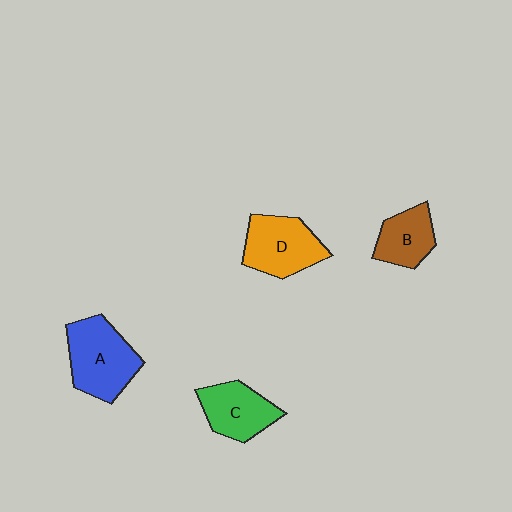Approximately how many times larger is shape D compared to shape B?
Approximately 1.4 times.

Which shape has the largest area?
Shape A (blue).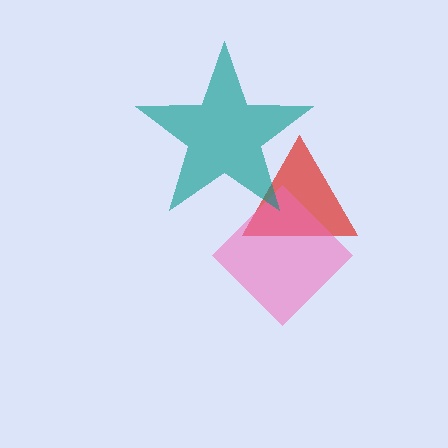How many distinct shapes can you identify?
There are 3 distinct shapes: a red triangle, a pink diamond, a teal star.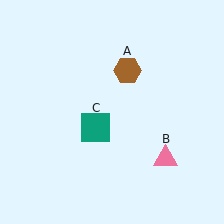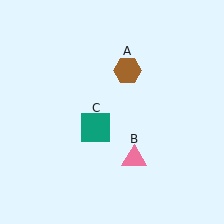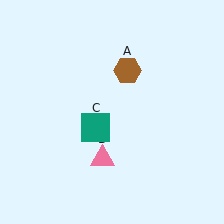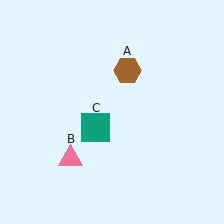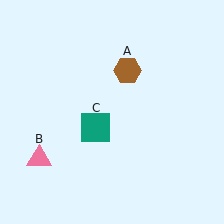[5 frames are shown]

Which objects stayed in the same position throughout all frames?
Brown hexagon (object A) and teal square (object C) remained stationary.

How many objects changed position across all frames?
1 object changed position: pink triangle (object B).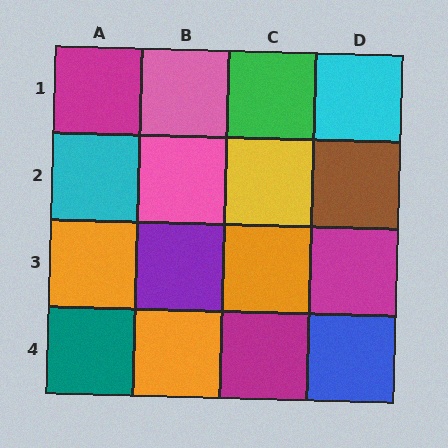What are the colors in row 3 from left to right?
Orange, purple, orange, magenta.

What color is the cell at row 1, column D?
Cyan.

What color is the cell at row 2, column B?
Pink.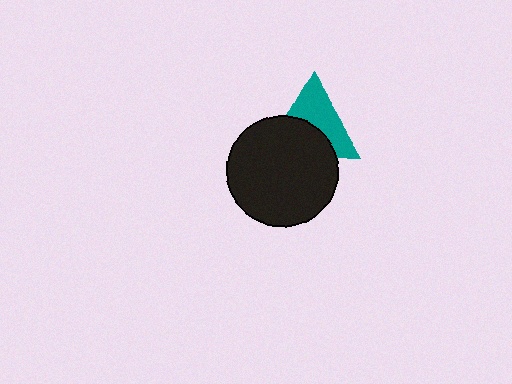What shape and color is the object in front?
The object in front is a black circle.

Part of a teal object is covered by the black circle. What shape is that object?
It is a triangle.